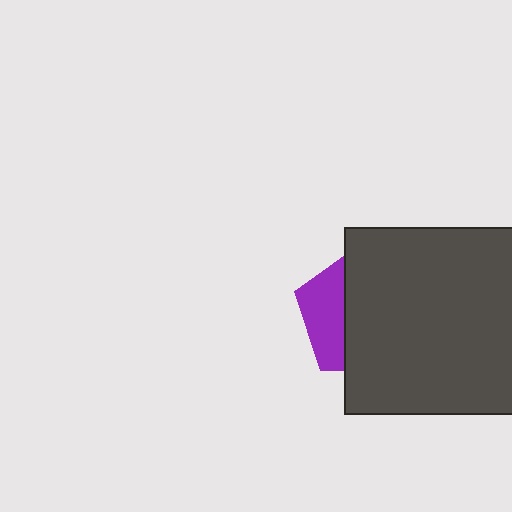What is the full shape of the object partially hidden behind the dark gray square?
The partially hidden object is a purple pentagon.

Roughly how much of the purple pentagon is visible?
A small part of it is visible (roughly 32%).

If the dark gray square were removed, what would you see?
You would see the complete purple pentagon.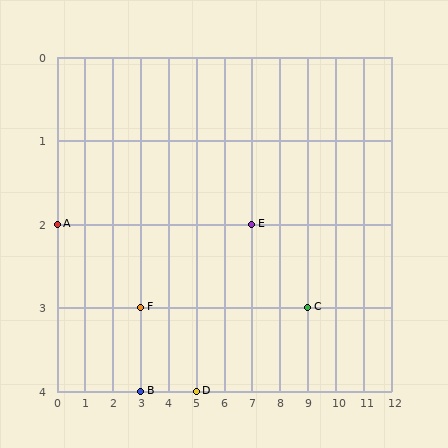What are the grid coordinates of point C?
Point C is at grid coordinates (9, 3).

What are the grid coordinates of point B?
Point B is at grid coordinates (3, 4).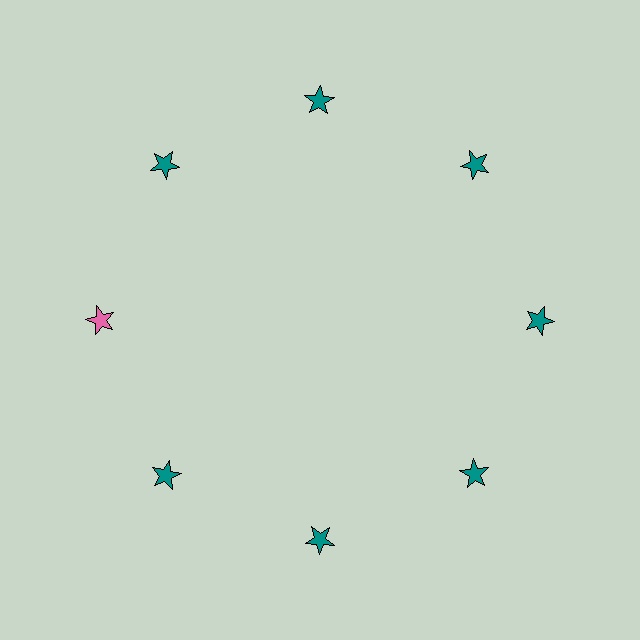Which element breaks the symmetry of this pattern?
The pink star at roughly the 9 o'clock position breaks the symmetry. All other shapes are teal stars.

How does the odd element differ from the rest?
It has a different color: pink instead of teal.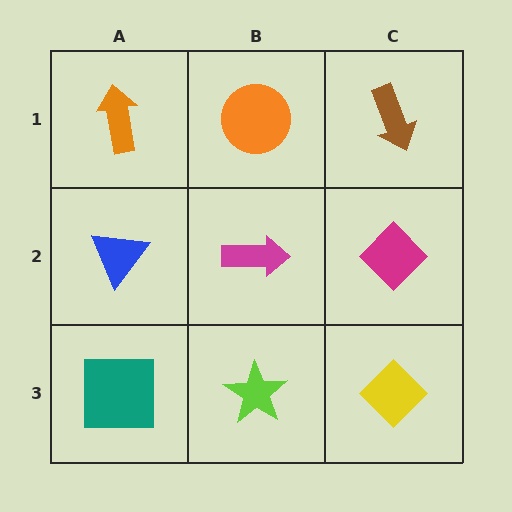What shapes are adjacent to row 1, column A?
A blue triangle (row 2, column A), an orange circle (row 1, column B).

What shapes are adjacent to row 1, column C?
A magenta diamond (row 2, column C), an orange circle (row 1, column B).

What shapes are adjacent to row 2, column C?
A brown arrow (row 1, column C), a yellow diamond (row 3, column C), a magenta arrow (row 2, column B).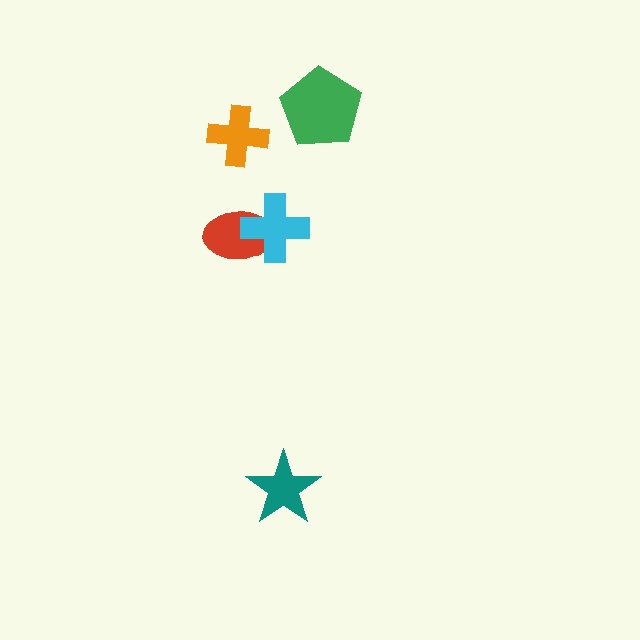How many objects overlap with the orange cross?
0 objects overlap with the orange cross.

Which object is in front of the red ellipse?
The cyan cross is in front of the red ellipse.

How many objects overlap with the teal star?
0 objects overlap with the teal star.